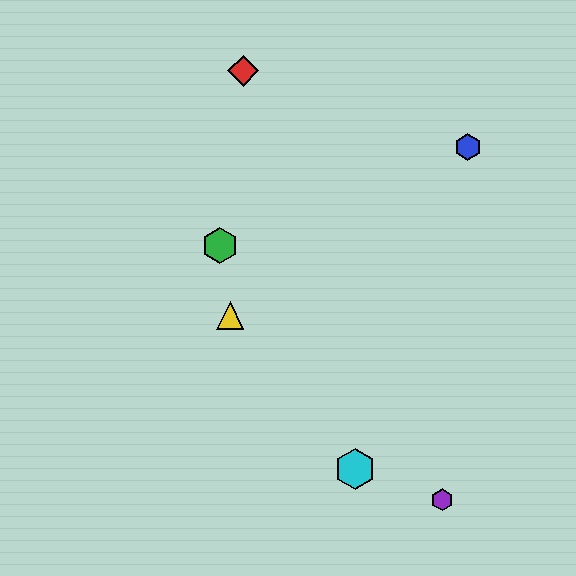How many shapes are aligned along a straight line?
3 shapes (the yellow triangle, the orange hexagon, the cyan hexagon) are aligned along a straight line.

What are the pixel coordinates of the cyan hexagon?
The cyan hexagon is at (355, 469).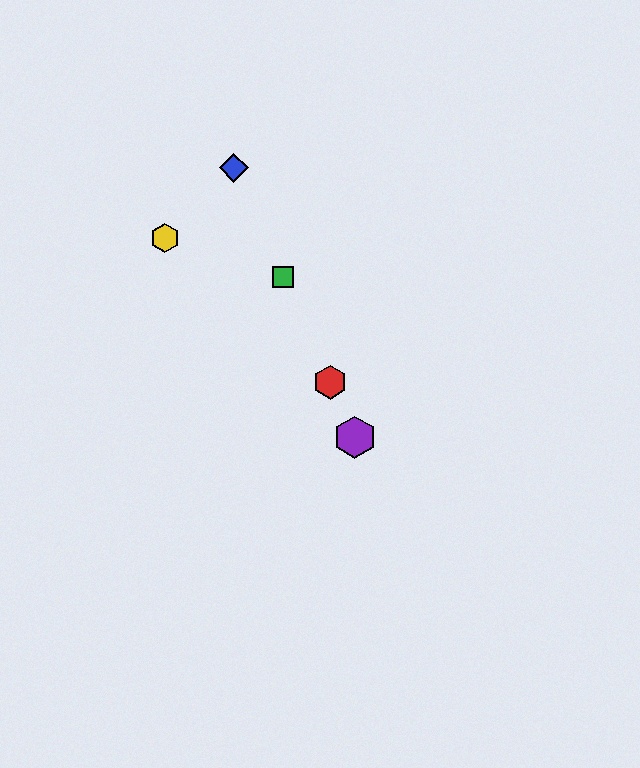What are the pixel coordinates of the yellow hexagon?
The yellow hexagon is at (165, 238).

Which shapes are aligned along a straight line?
The red hexagon, the blue diamond, the green square, the purple hexagon are aligned along a straight line.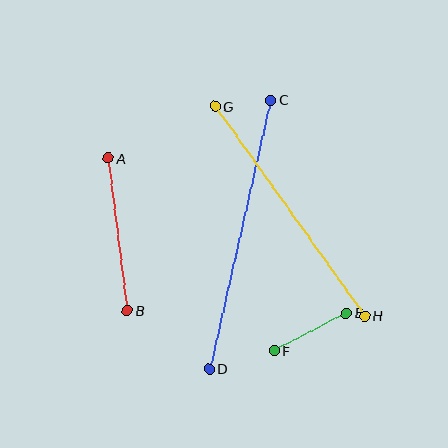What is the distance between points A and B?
The distance is approximately 154 pixels.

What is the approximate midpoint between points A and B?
The midpoint is at approximately (118, 234) pixels.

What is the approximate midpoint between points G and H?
The midpoint is at approximately (290, 211) pixels.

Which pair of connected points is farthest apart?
Points C and D are farthest apart.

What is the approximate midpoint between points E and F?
The midpoint is at approximately (310, 332) pixels.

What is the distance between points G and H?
The distance is approximately 258 pixels.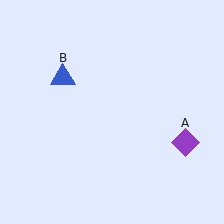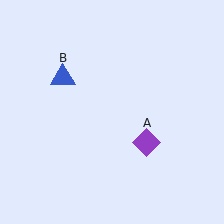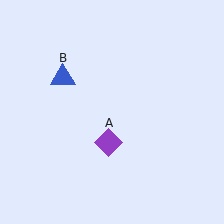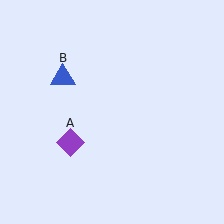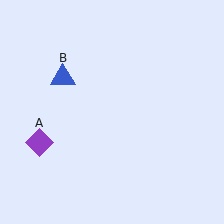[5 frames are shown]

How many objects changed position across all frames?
1 object changed position: purple diamond (object A).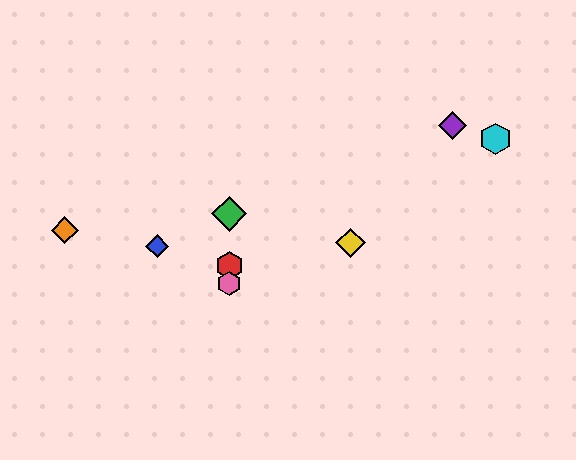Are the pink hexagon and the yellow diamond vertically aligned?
No, the pink hexagon is at x≈229 and the yellow diamond is at x≈350.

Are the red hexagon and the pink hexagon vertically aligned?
Yes, both are at x≈229.